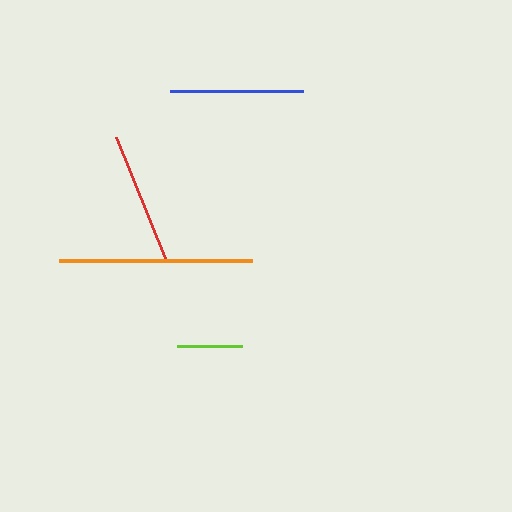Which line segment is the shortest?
The lime line is the shortest at approximately 65 pixels.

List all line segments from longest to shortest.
From longest to shortest: orange, blue, red, lime.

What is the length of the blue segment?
The blue segment is approximately 134 pixels long.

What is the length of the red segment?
The red segment is approximately 131 pixels long.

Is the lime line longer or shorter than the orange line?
The orange line is longer than the lime line.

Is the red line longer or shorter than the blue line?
The blue line is longer than the red line.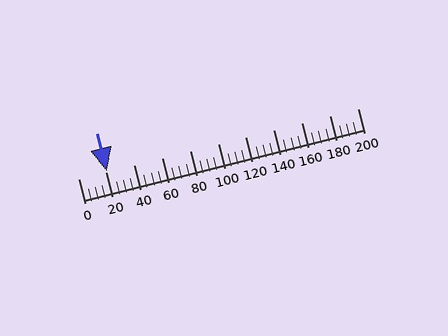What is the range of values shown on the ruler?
The ruler shows values from 0 to 200.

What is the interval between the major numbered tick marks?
The major tick marks are spaced 20 units apart.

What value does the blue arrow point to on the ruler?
The blue arrow points to approximately 20.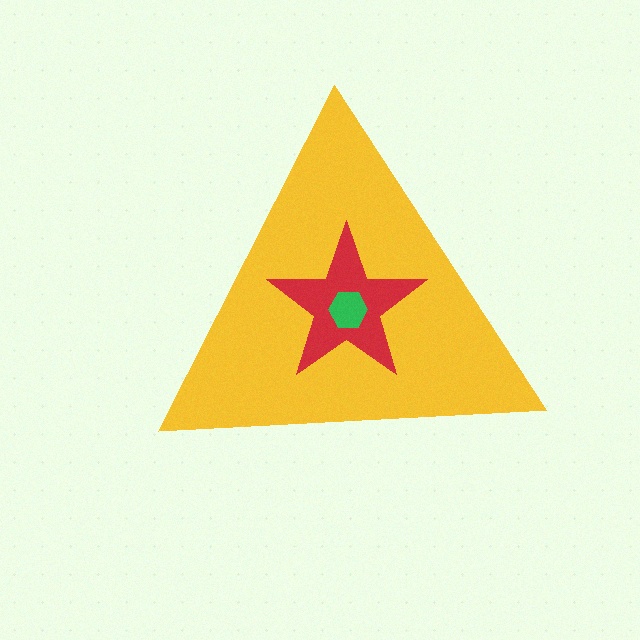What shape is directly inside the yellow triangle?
The red star.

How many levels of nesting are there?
3.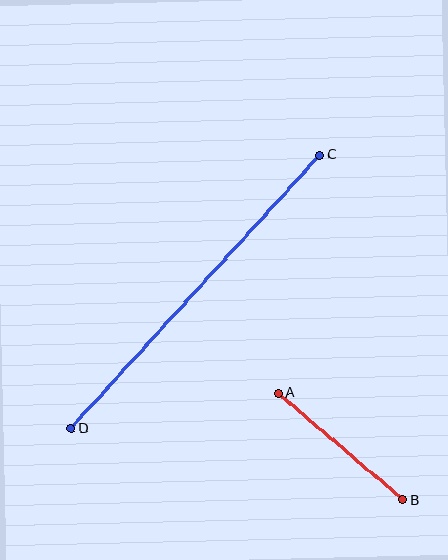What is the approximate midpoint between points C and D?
The midpoint is at approximately (195, 292) pixels.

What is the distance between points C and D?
The distance is approximately 370 pixels.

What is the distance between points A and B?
The distance is approximately 164 pixels.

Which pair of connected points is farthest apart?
Points C and D are farthest apart.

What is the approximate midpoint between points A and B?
The midpoint is at approximately (341, 446) pixels.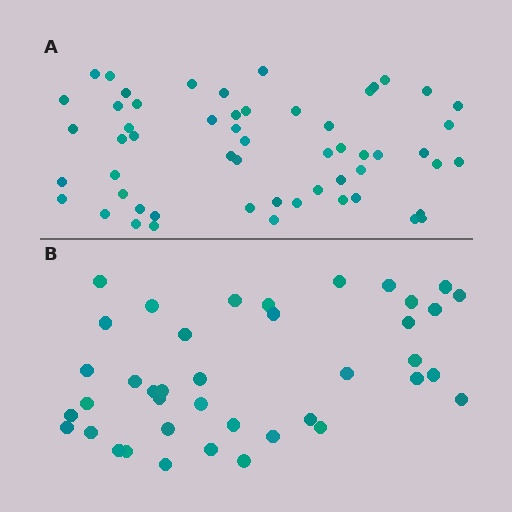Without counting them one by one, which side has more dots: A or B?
Region A (the top region) has more dots.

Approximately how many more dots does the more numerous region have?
Region A has approximately 15 more dots than region B.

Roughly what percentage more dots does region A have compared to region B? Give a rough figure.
About 40% more.